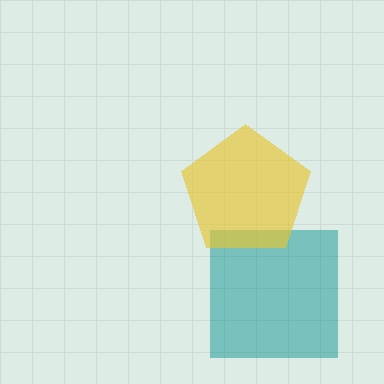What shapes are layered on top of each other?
The layered shapes are: a teal square, a yellow pentagon.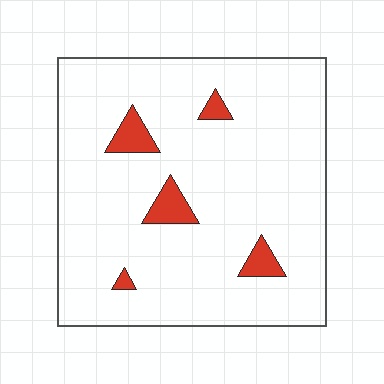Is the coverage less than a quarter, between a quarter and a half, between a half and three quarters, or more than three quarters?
Less than a quarter.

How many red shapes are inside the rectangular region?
5.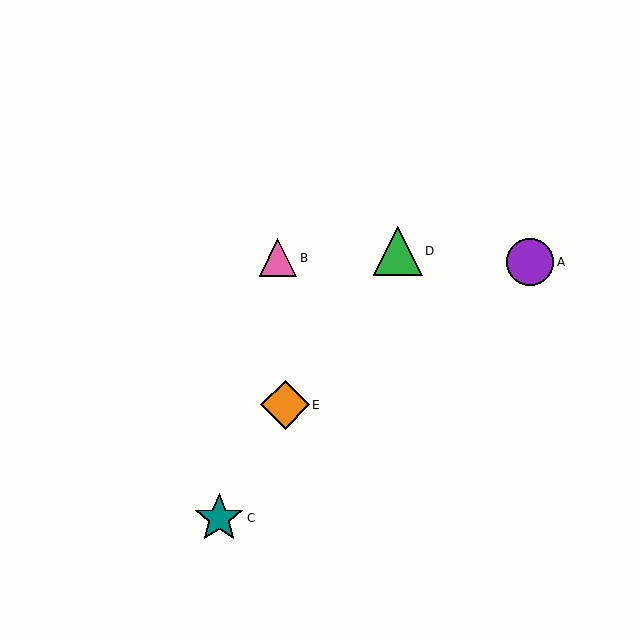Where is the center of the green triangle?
The center of the green triangle is at (398, 251).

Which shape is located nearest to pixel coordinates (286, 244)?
The pink triangle (labeled B) at (278, 258) is nearest to that location.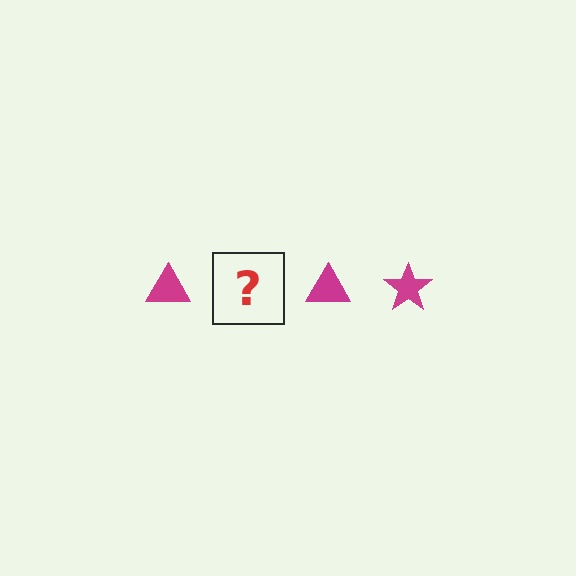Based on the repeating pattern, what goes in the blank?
The blank should be a magenta star.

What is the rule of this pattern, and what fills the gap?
The rule is that the pattern cycles through triangle, star shapes in magenta. The gap should be filled with a magenta star.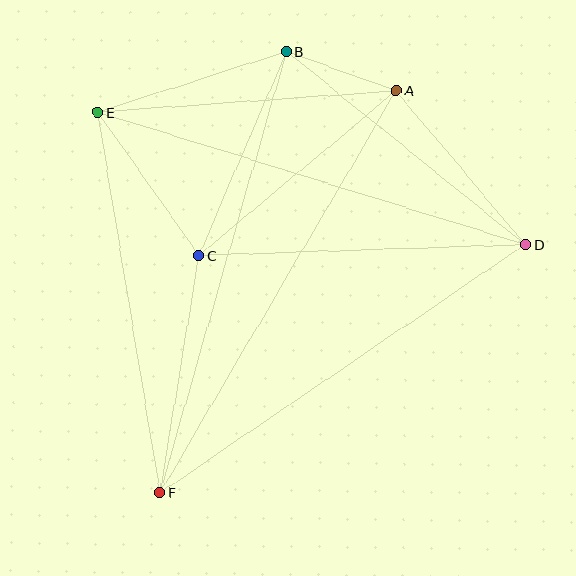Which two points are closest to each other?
Points A and B are closest to each other.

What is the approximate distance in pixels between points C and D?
The distance between C and D is approximately 326 pixels.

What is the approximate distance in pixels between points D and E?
The distance between D and E is approximately 447 pixels.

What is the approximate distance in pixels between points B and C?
The distance between B and C is approximately 221 pixels.